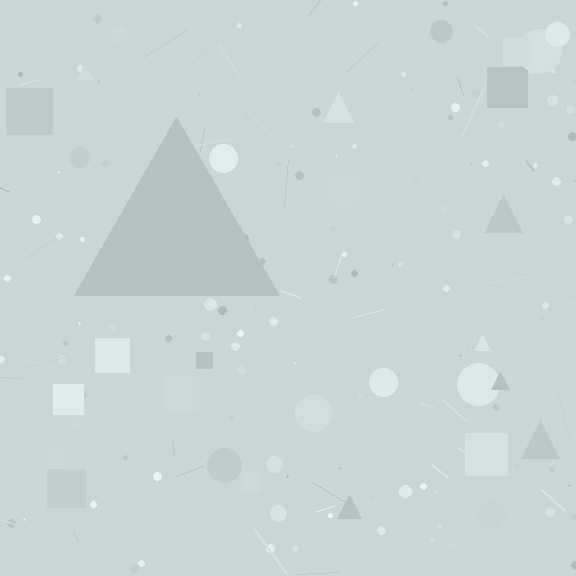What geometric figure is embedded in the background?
A triangle is embedded in the background.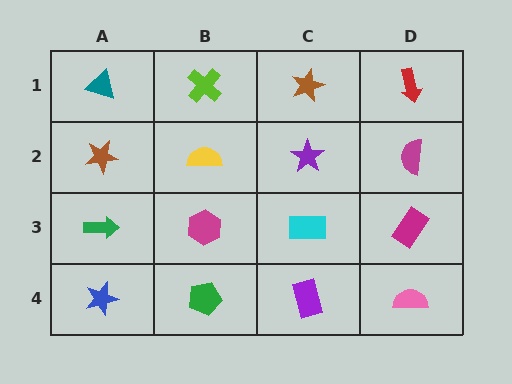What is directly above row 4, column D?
A magenta rectangle.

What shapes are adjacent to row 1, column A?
A brown star (row 2, column A), a lime cross (row 1, column B).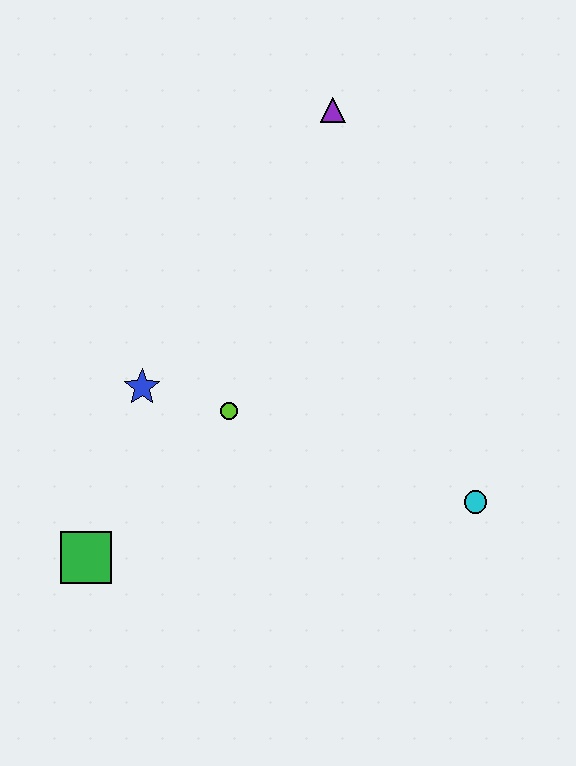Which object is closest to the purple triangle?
The lime circle is closest to the purple triangle.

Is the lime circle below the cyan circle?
No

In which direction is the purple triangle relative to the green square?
The purple triangle is above the green square.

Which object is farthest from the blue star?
The cyan circle is farthest from the blue star.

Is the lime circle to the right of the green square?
Yes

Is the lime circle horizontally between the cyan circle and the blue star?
Yes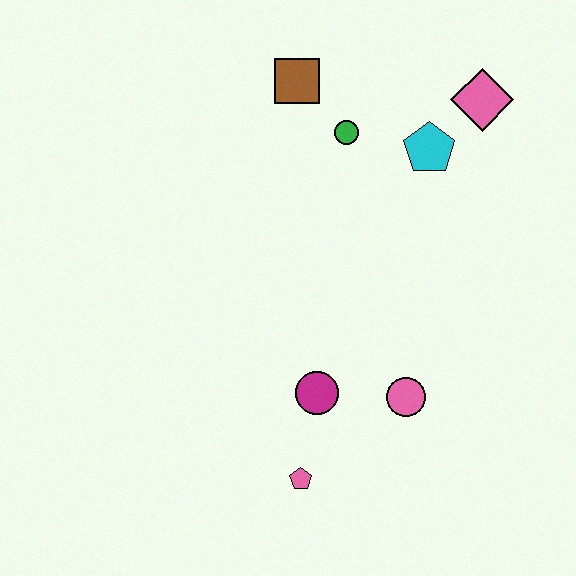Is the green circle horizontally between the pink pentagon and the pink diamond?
Yes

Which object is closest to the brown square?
The green circle is closest to the brown square.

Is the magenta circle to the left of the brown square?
No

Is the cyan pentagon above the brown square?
No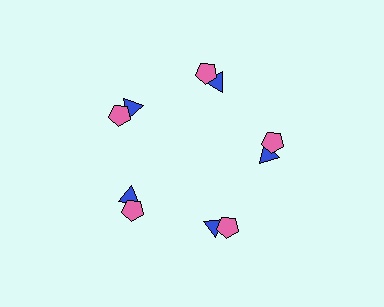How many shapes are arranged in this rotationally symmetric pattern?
There are 10 shapes, arranged in 5 groups of 2.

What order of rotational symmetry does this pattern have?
This pattern has 5-fold rotational symmetry.